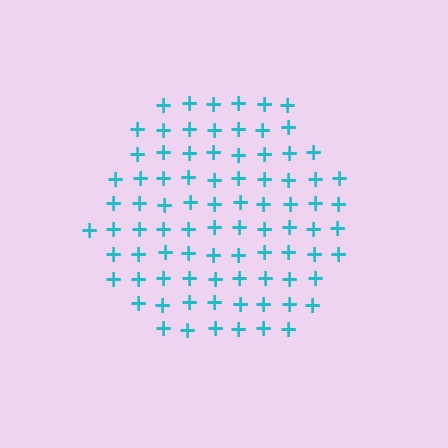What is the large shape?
The large shape is a hexagon.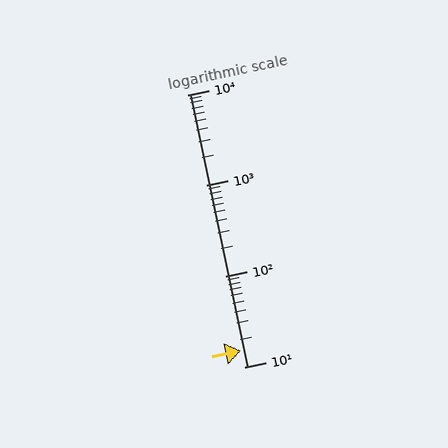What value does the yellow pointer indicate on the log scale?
The pointer indicates approximately 15.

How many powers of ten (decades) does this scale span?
The scale spans 3 decades, from 10 to 10000.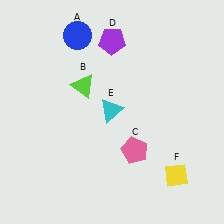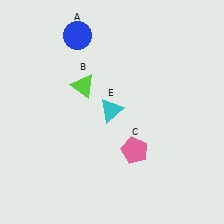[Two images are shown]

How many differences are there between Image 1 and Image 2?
There are 2 differences between the two images.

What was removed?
The yellow diamond (F), the purple pentagon (D) were removed in Image 2.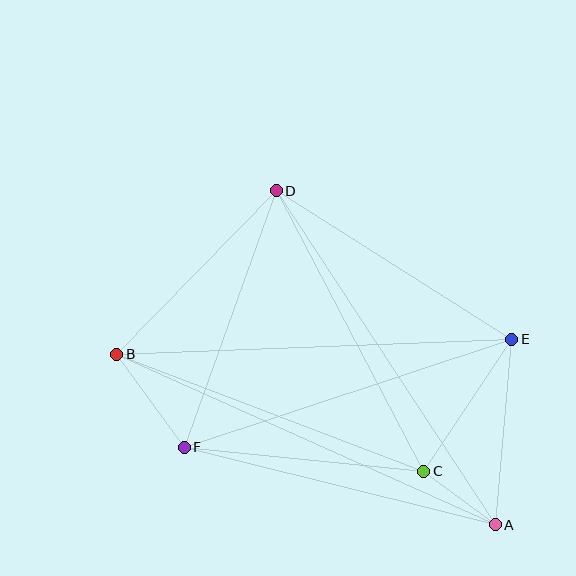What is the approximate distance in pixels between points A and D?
The distance between A and D is approximately 399 pixels.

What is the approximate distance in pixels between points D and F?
The distance between D and F is approximately 272 pixels.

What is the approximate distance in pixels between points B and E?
The distance between B and E is approximately 395 pixels.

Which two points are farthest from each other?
Points A and B are farthest from each other.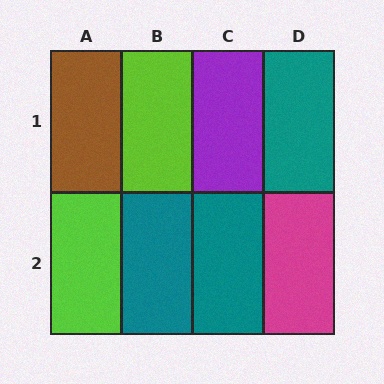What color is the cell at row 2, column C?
Teal.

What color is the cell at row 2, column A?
Lime.